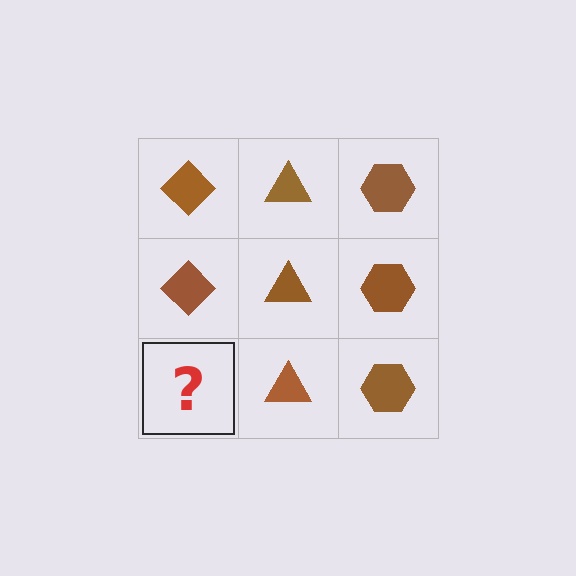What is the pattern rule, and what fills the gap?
The rule is that each column has a consistent shape. The gap should be filled with a brown diamond.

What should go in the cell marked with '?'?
The missing cell should contain a brown diamond.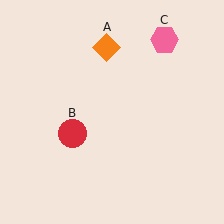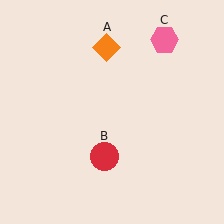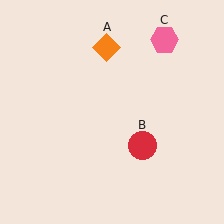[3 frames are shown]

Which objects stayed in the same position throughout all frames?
Orange diamond (object A) and pink hexagon (object C) remained stationary.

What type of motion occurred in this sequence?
The red circle (object B) rotated counterclockwise around the center of the scene.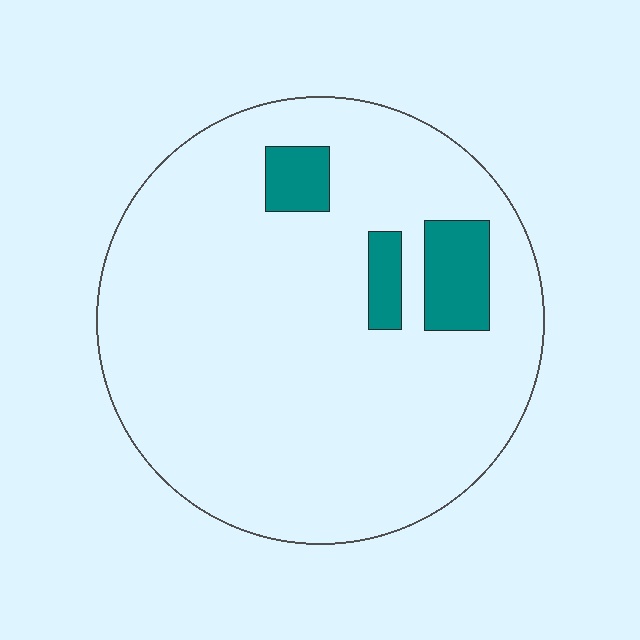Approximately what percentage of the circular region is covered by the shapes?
Approximately 10%.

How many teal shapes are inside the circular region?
3.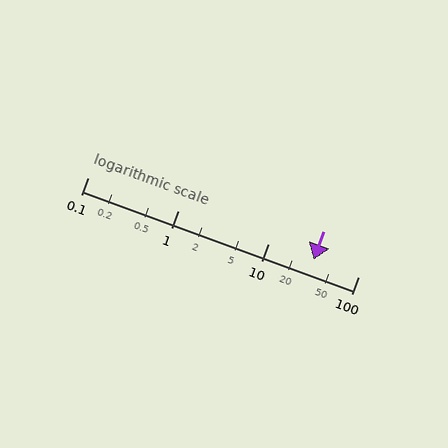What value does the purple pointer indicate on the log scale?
The pointer indicates approximately 32.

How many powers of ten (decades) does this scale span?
The scale spans 3 decades, from 0.1 to 100.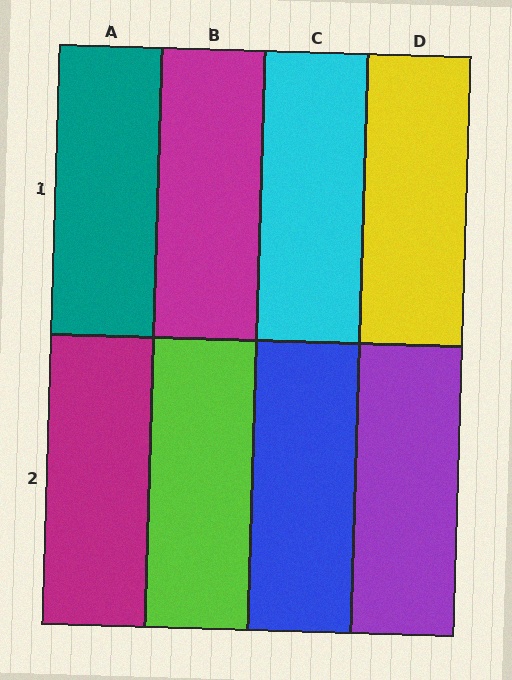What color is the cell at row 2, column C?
Blue.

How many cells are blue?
1 cell is blue.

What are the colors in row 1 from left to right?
Teal, magenta, cyan, yellow.